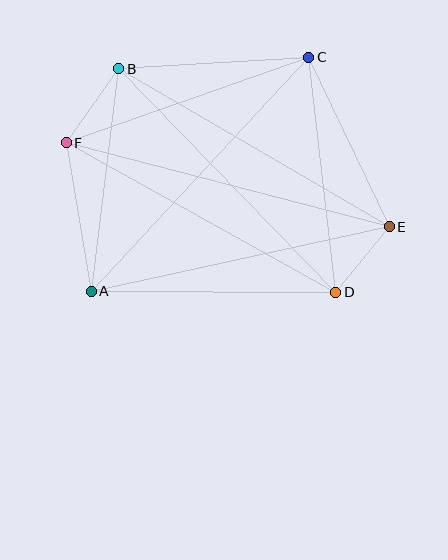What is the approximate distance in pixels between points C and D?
The distance between C and D is approximately 237 pixels.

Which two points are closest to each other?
Points D and E are closest to each other.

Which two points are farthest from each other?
Points E and F are farthest from each other.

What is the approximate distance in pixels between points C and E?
The distance between C and E is approximately 188 pixels.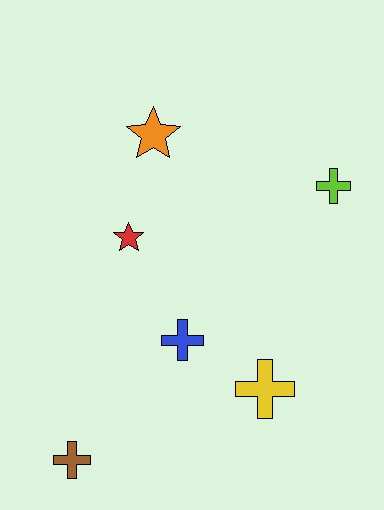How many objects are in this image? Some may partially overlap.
There are 6 objects.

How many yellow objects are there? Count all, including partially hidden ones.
There is 1 yellow object.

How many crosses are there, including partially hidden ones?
There are 4 crosses.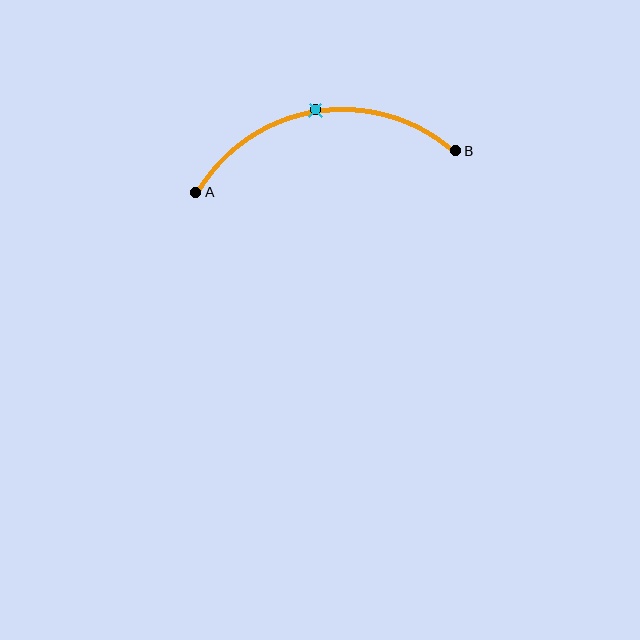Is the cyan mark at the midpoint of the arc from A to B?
Yes. The cyan mark lies on the arc at equal arc-length from both A and B — it is the arc midpoint.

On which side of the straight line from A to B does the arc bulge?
The arc bulges above the straight line connecting A and B.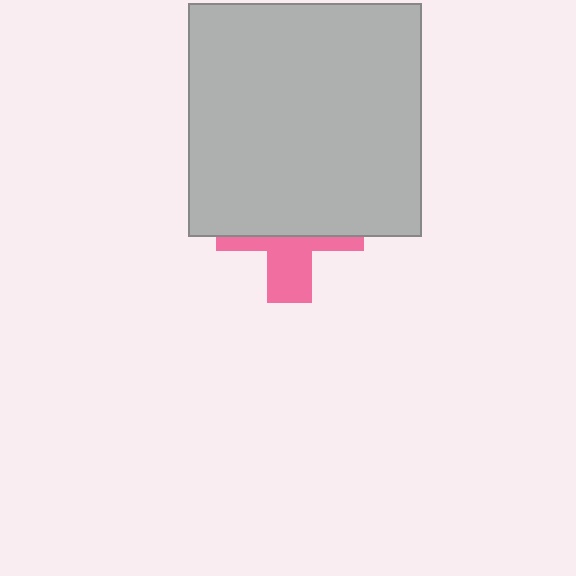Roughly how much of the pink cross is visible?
A small part of it is visible (roughly 39%).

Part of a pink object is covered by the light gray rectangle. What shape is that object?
It is a cross.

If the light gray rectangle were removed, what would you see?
You would see the complete pink cross.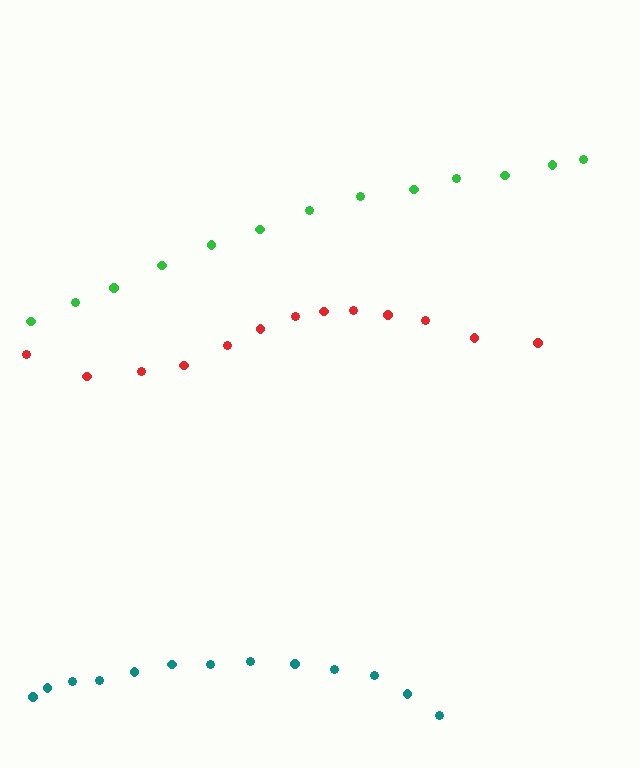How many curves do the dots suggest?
There are 3 distinct paths.